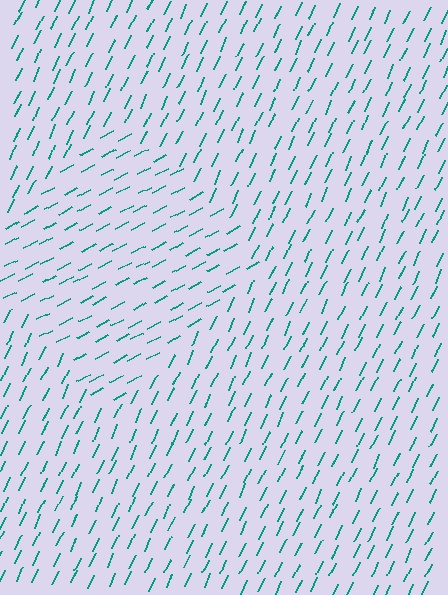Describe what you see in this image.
The image is filled with small teal line segments. A diamond region in the image has lines oriented differently from the surrounding lines, creating a visible texture boundary.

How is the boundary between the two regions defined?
The boundary is defined purely by a change in line orientation (approximately 37 degrees difference). All lines are the same color and thickness.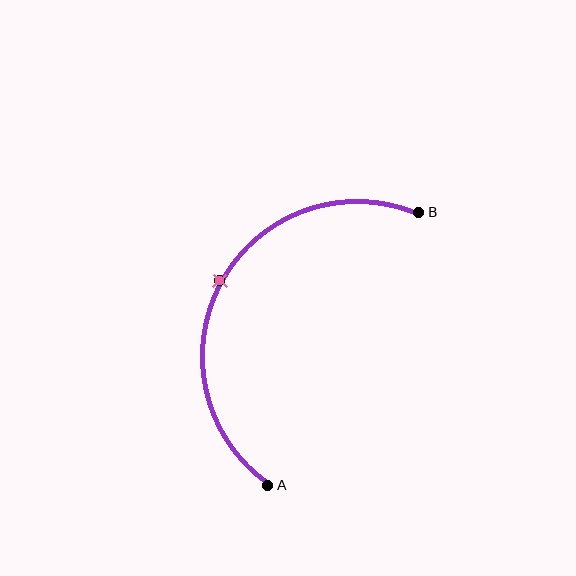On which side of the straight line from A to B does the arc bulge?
The arc bulges to the left of the straight line connecting A and B.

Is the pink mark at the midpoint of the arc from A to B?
Yes. The pink mark lies on the arc at equal arc-length from both A and B — it is the arc midpoint.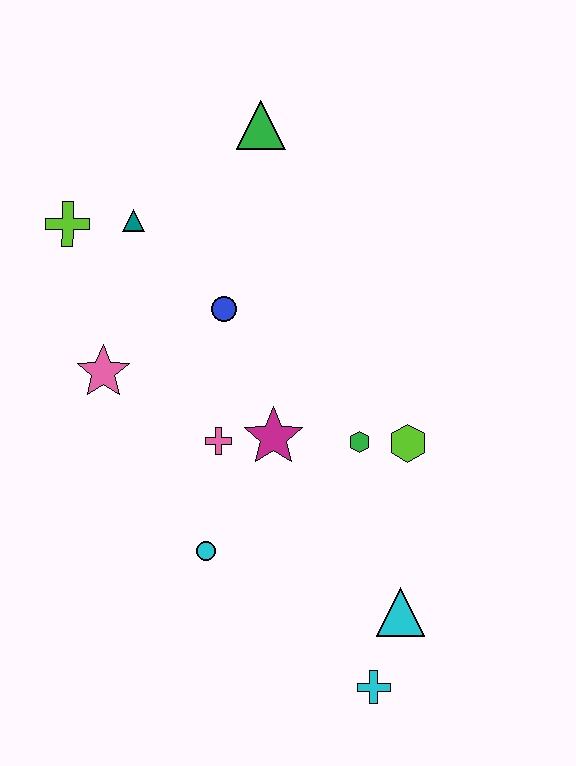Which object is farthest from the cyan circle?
The green triangle is farthest from the cyan circle.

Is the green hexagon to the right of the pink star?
Yes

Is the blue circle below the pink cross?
No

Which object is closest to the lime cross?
The teal triangle is closest to the lime cross.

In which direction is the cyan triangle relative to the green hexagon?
The cyan triangle is below the green hexagon.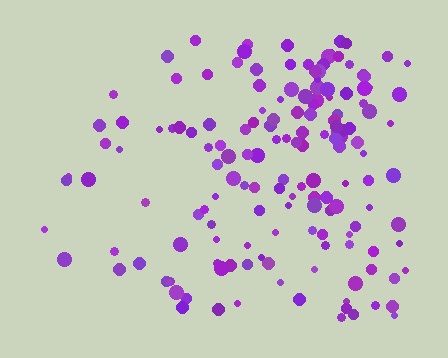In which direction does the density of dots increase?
From left to right, with the right side densest.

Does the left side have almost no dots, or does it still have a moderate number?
Still a moderate number, just noticeably fewer than the right.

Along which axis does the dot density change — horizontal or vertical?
Horizontal.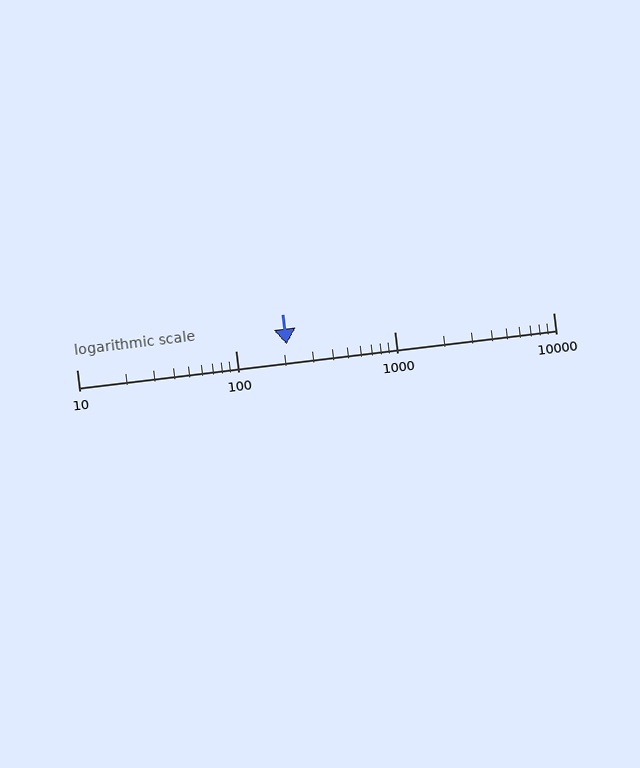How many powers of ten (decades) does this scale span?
The scale spans 3 decades, from 10 to 10000.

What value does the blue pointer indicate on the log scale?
The pointer indicates approximately 210.